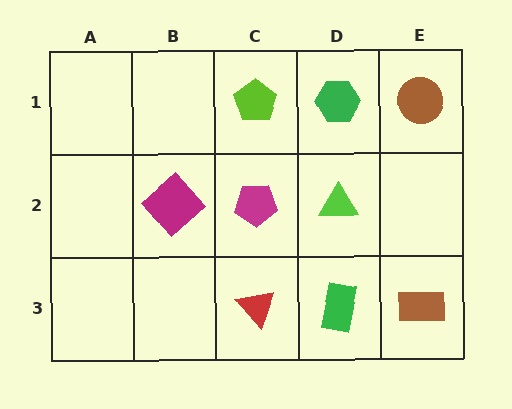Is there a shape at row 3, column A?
No, that cell is empty.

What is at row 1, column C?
A lime pentagon.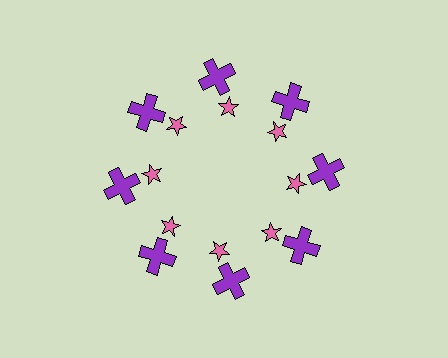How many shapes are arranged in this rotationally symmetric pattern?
There are 16 shapes, arranged in 8 groups of 2.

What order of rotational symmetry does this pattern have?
This pattern has 8-fold rotational symmetry.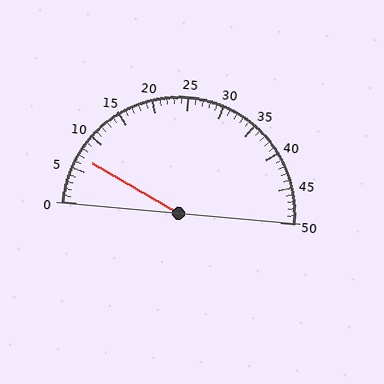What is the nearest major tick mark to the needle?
The nearest major tick mark is 5.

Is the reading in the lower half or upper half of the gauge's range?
The reading is in the lower half of the range (0 to 50).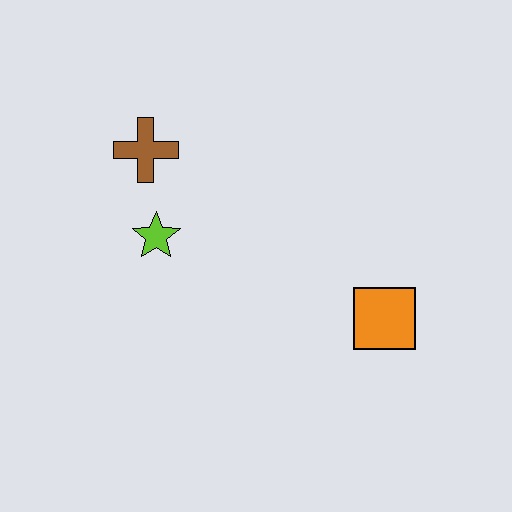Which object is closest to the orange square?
The lime star is closest to the orange square.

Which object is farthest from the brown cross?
The orange square is farthest from the brown cross.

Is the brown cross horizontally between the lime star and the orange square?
No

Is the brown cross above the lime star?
Yes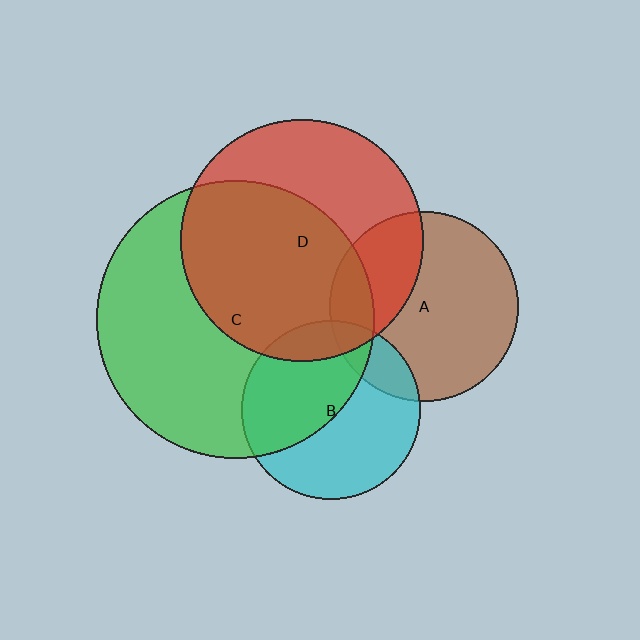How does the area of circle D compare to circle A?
Approximately 1.6 times.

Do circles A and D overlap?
Yes.